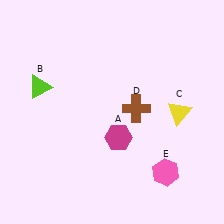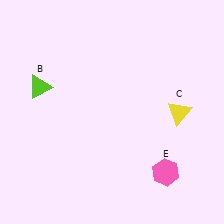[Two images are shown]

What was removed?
The magenta hexagon (A), the brown cross (D) were removed in Image 2.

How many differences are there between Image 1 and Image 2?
There are 2 differences between the two images.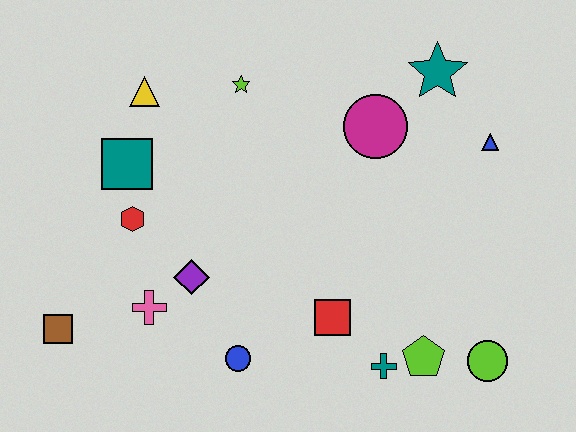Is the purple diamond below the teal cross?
No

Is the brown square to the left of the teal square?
Yes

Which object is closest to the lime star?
The yellow triangle is closest to the lime star.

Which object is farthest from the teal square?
The lime circle is farthest from the teal square.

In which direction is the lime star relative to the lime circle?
The lime star is above the lime circle.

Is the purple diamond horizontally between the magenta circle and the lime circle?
No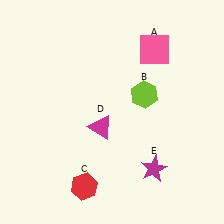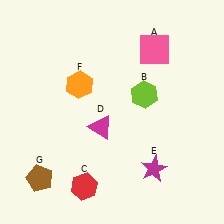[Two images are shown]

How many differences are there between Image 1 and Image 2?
There are 2 differences between the two images.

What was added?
An orange hexagon (F), a brown pentagon (G) were added in Image 2.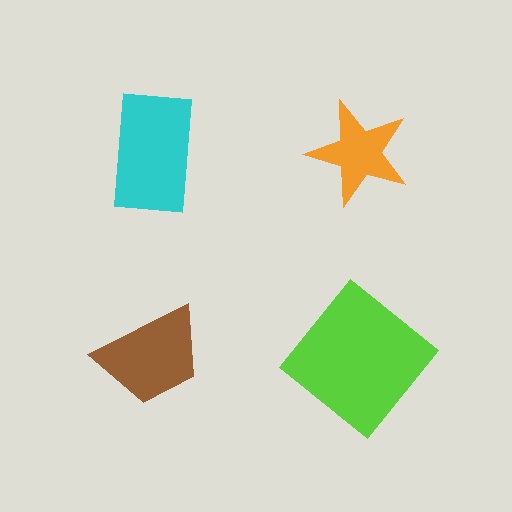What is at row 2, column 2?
A lime diamond.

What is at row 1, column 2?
An orange star.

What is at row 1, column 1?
A cyan rectangle.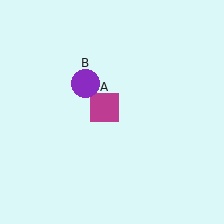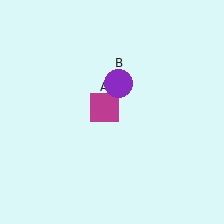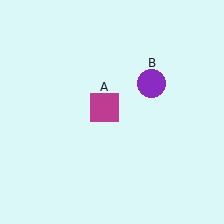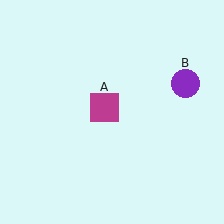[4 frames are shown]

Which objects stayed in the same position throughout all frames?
Magenta square (object A) remained stationary.